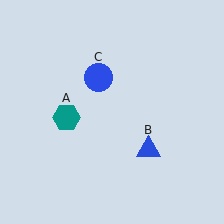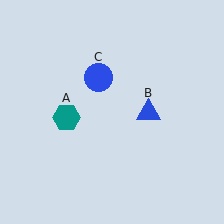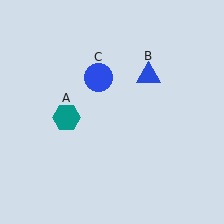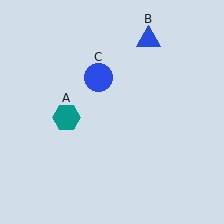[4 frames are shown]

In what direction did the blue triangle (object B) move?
The blue triangle (object B) moved up.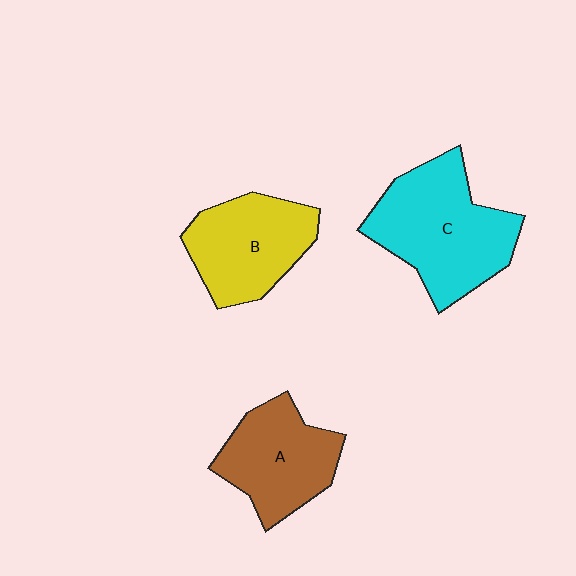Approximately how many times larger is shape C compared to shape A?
Approximately 1.4 times.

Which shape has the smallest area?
Shape A (brown).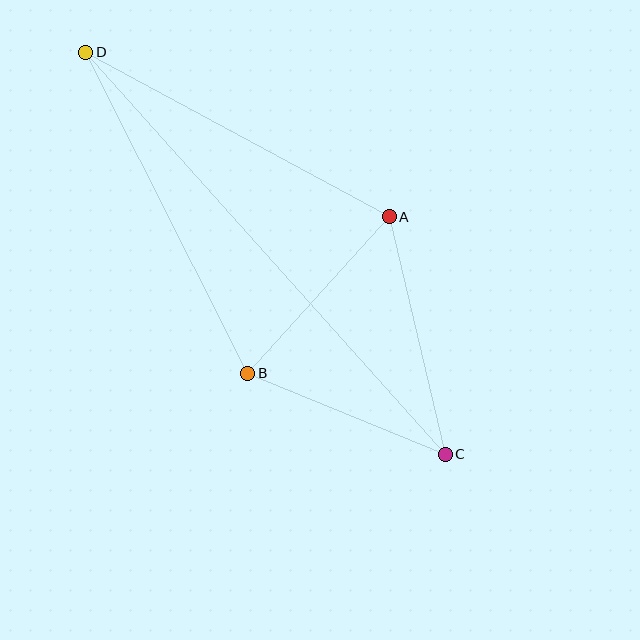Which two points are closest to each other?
Points A and B are closest to each other.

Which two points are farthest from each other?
Points C and D are farthest from each other.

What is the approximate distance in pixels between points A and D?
The distance between A and D is approximately 345 pixels.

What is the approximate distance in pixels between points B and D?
The distance between B and D is approximately 360 pixels.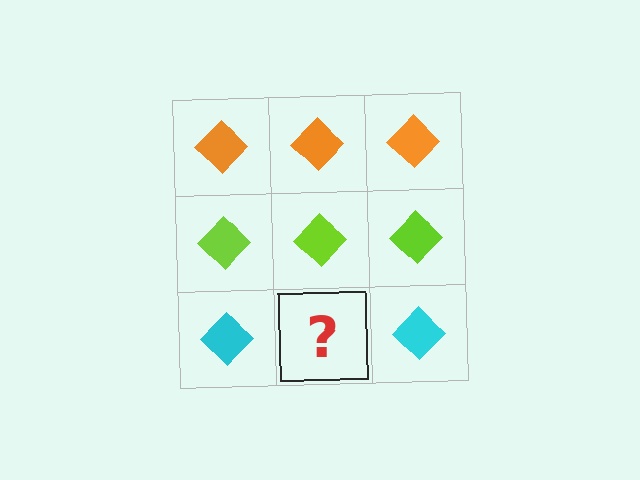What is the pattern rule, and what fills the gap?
The rule is that each row has a consistent color. The gap should be filled with a cyan diamond.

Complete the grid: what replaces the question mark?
The question mark should be replaced with a cyan diamond.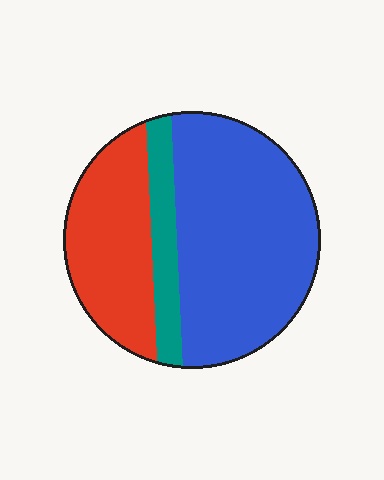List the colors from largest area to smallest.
From largest to smallest: blue, red, teal.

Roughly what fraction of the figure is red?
Red takes up about one third (1/3) of the figure.